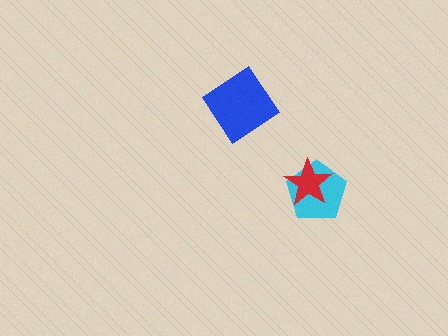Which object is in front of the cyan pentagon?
The red star is in front of the cyan pentagon.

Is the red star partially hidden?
No, no other shape covers it.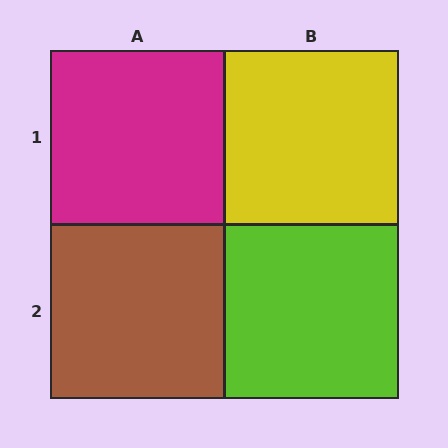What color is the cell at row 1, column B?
Yellow.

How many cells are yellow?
1 cell is yellow.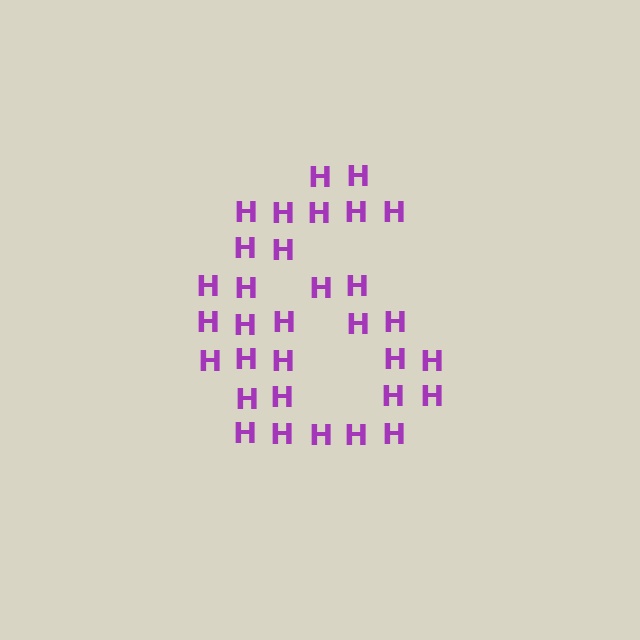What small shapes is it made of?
It is made of small letter H's.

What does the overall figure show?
The overall figure shows the digit 6.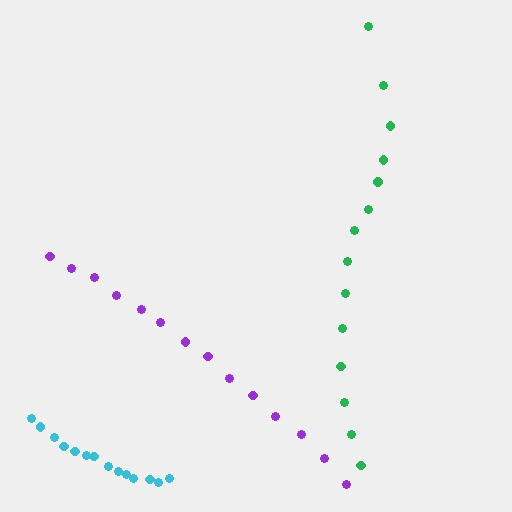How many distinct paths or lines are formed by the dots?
There are 3 distinct paths.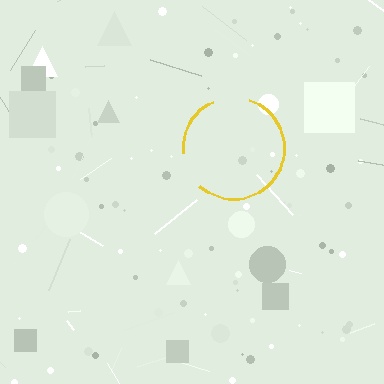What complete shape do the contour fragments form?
The contour fragments form a circle.